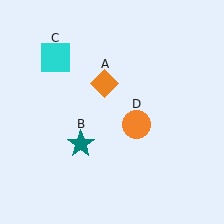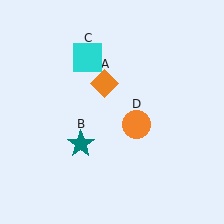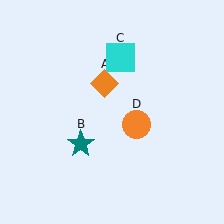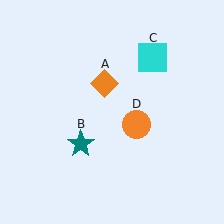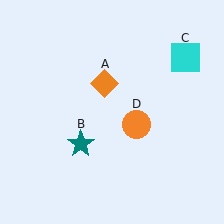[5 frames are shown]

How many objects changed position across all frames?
1 object changed position: cyan square (object C).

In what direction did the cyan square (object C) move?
The cyan square (object C) moved right.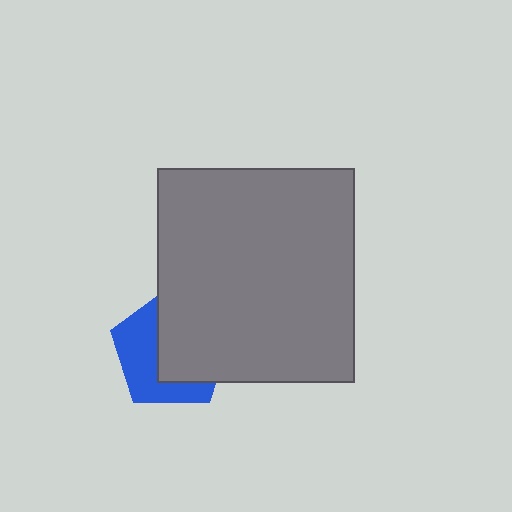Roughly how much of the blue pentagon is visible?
About half of it is visible (roughly 45%).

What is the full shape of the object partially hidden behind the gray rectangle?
The partially hidden object is a blue pentagon.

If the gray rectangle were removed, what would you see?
You would see the complete blue pentagon.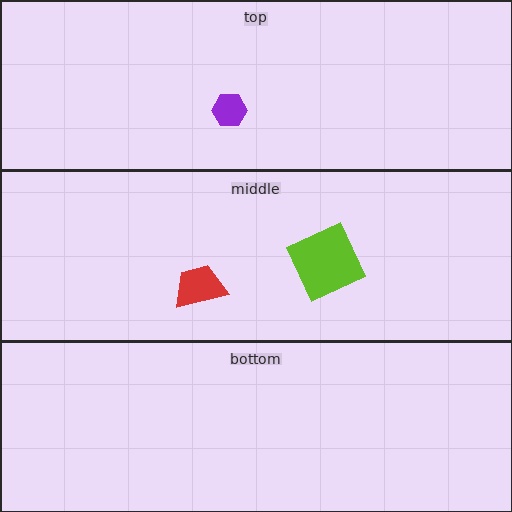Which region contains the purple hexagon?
The top region.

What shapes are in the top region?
The purple hexagon.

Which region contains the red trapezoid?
The middle region.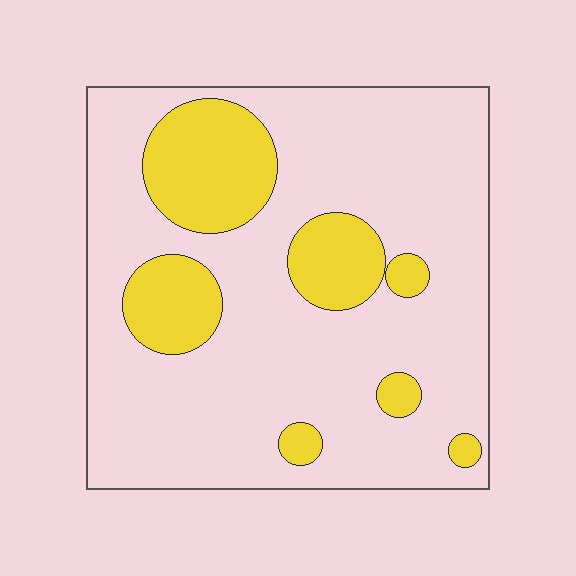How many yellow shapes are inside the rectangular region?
7.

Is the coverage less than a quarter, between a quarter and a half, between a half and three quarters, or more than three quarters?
Less than a quarter.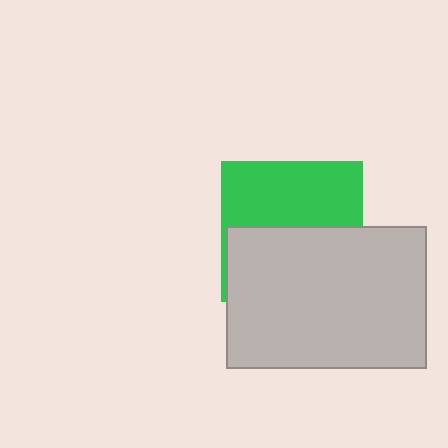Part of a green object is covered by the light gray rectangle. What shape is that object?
It is a square.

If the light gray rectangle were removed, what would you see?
You would see the complete green square.